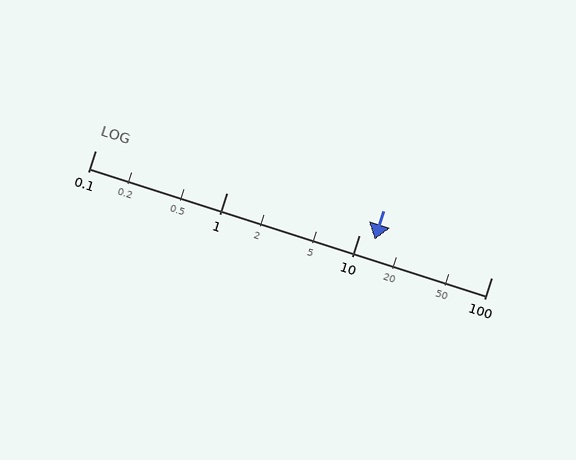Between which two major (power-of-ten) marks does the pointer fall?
The pointer is between 10 and 100.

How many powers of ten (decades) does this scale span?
The scale spans 3 decades, from 0.1 to 100.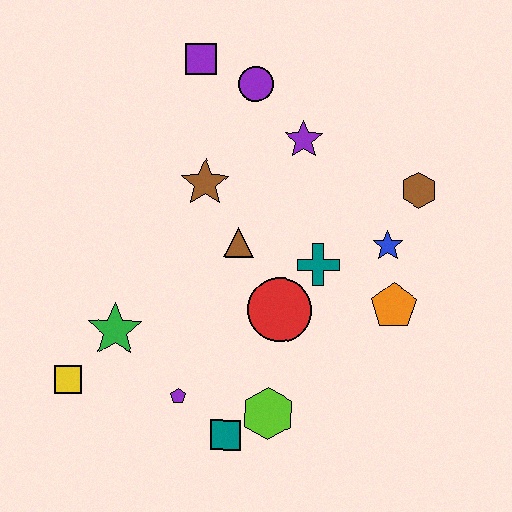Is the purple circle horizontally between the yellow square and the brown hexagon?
Yes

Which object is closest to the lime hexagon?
The teal square is closest to the lime hexagon.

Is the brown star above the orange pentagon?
Yes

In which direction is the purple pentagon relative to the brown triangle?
The purple pentagon is below the brown triangle.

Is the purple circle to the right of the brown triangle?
Yes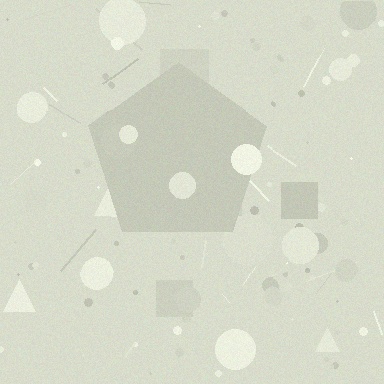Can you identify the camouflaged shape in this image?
The camouflaged shape is a pentagon.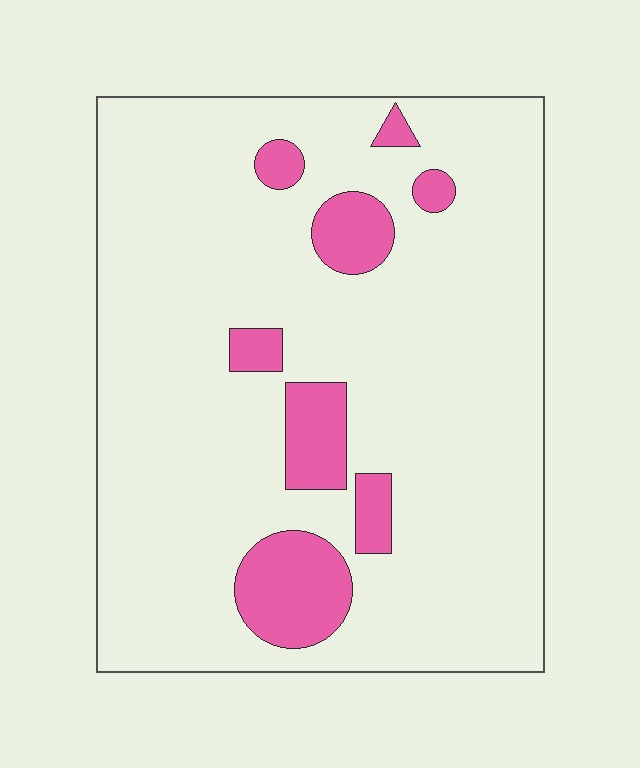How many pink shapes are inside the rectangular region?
8.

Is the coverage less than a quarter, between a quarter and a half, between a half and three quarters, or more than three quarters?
Less than a quarter.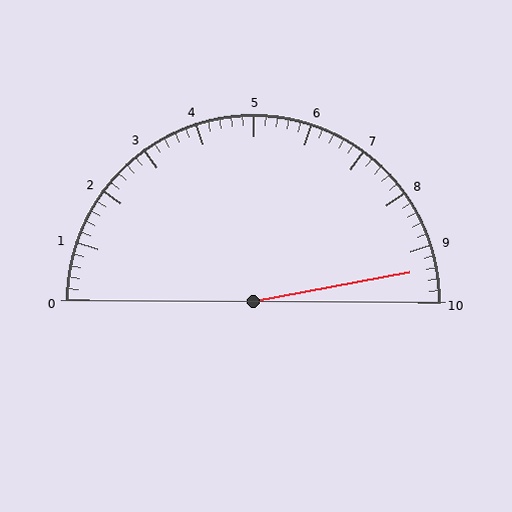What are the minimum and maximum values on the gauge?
The gauge ranges from 0 to 10.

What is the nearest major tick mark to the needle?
The nearest major tick mark is 9.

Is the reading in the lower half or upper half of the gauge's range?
The reading is in the upper half of the range (0 to 10).